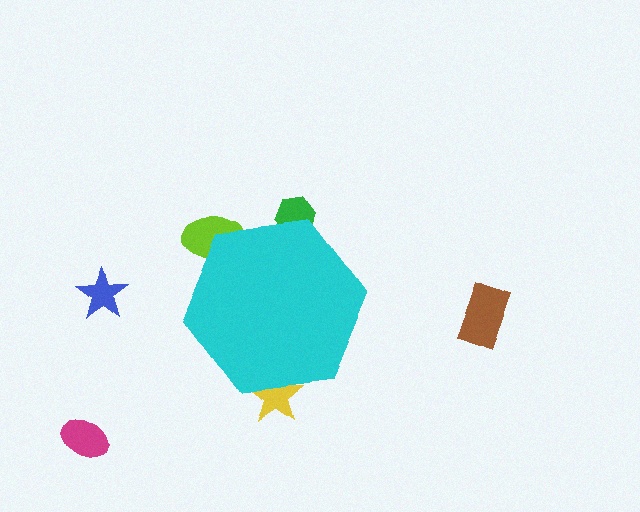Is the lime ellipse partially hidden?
Yes, the lime ellipse is partially hidden behind the cyan hexagon.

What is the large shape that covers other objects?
A cyan hexagon.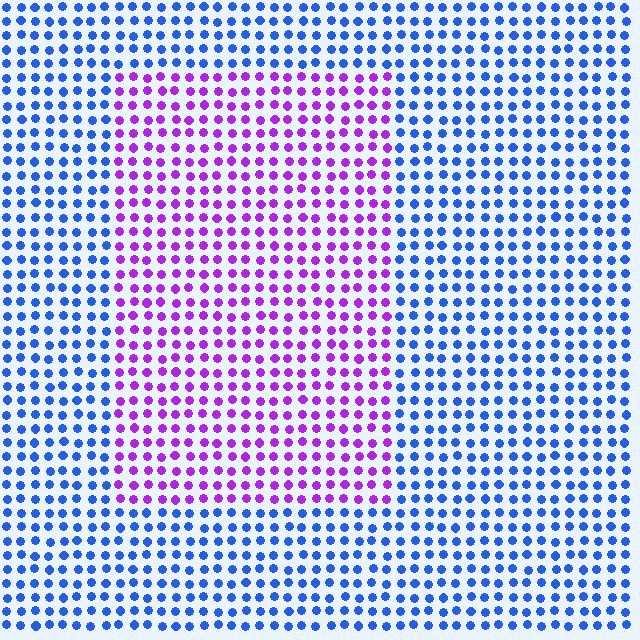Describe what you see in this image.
The image is filled with small blue elements in a uniform arrangement. A rectangle-shaped region is visible where the elements are tinted to a slightly different hue, forming a subtle color boundary.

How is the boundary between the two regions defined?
The boundary is defined purely by a slight shift in hue (about 63 degrees). Spacing, size, and orientation are identical on both sides.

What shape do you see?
I see a rectangle.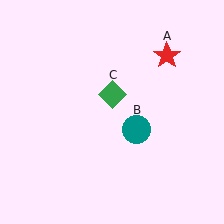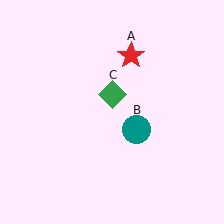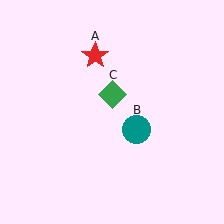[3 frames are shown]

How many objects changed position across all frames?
1 object changed position: red star (object A).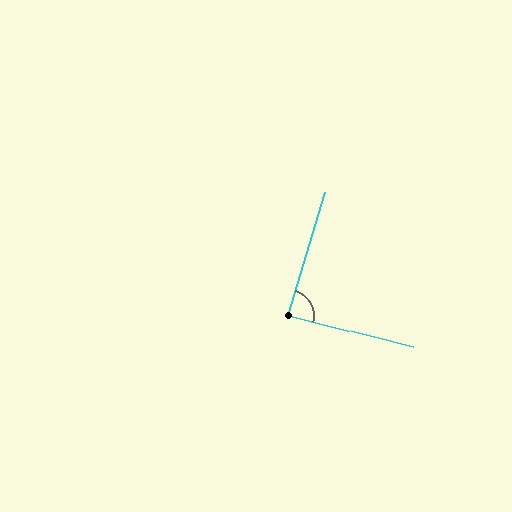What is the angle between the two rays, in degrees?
Approximately 87 degrees.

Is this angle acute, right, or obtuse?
It is approximately a right angle.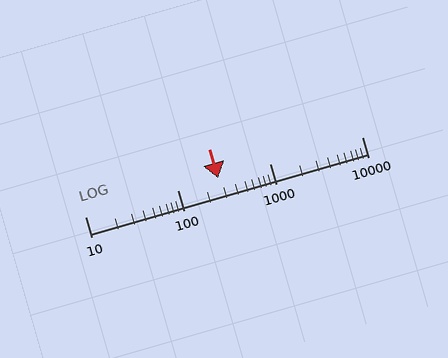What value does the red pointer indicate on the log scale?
The pointer indicates approximately 280.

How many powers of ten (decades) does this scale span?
The scale spans 3 decades, from 10 to 10000.